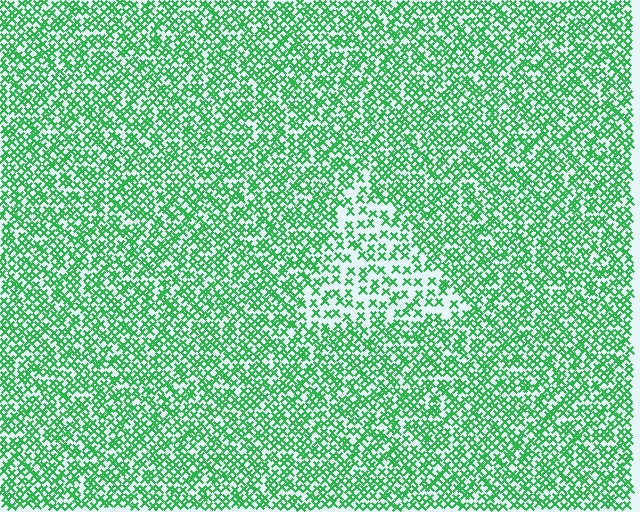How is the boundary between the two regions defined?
The boundary is defined by a change in element density (approximately 1.9x ratio). All elements are the same color, size, and shape.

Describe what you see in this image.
The image contains small green elements arranged at two different densities. A triangle-shaped region is visible where the elements are less densely packed than the surrounding area.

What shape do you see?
I see a triangle.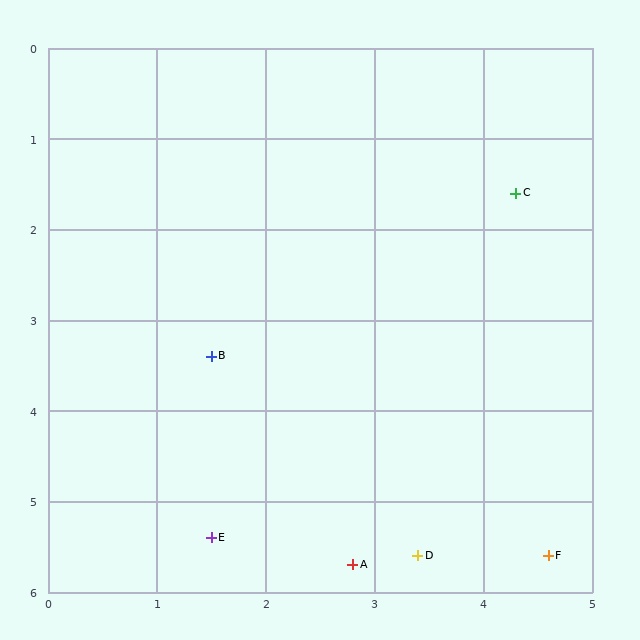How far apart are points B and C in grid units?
Points B and C are about 3.3 grid units apart.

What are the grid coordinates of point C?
Point C is at approximately (4.3, 1.6).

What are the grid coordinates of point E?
Point E is at approximately (1.5, 5.4).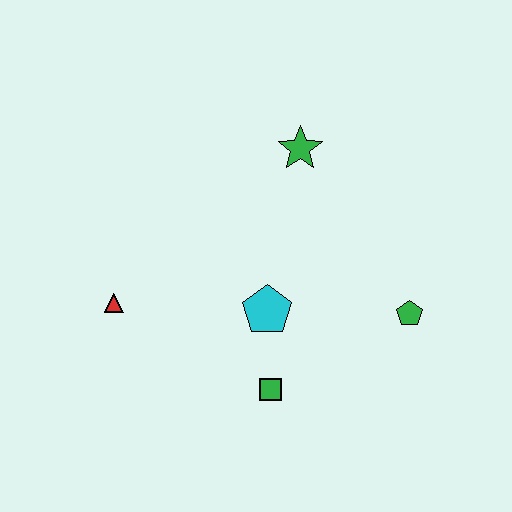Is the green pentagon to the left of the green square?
No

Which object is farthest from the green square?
The green star is farthest from the green square.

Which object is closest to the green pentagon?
The cyan pentagon is closest to the green pentagon.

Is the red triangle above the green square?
Yes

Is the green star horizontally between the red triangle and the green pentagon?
Yes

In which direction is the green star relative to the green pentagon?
The green star is above the green pentagon.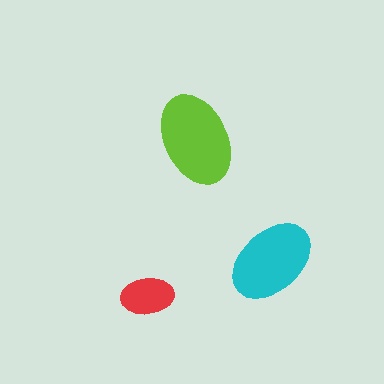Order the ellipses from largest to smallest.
the lime one, the cyan one, the red one.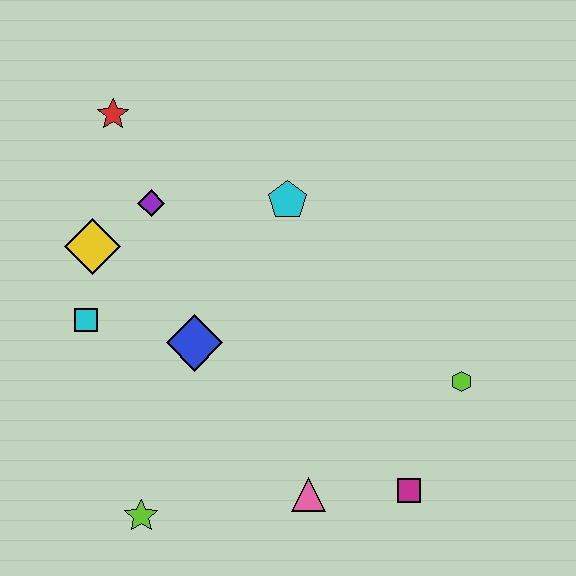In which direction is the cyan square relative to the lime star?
The cyan square is above the lime star.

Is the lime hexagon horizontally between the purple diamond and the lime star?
No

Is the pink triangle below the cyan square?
Yes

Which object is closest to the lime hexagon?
The magenta square is closest to the lime hexagon.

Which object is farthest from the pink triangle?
The red star is farthest from the pink triangle.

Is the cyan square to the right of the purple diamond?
No